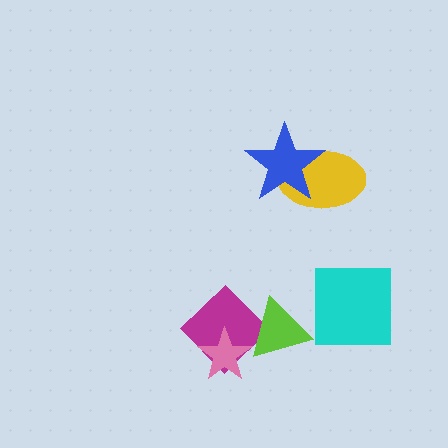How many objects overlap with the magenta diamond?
2 objects overlap with the magenta diamond.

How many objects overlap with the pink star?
1 object overlaps with the pink star.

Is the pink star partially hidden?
No, no other shape covers it.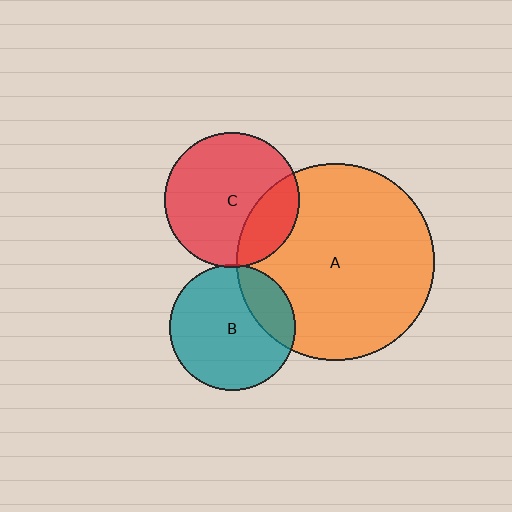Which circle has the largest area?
Circle A (orange).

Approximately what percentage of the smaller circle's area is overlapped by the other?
Approximately 5%.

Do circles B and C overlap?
Yes.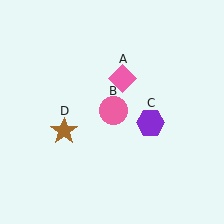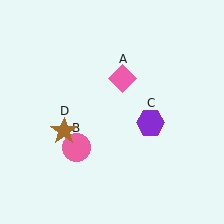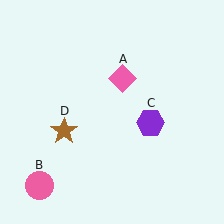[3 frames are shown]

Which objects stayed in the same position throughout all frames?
Pink diamond (object A) and purple hexagon (object C) and brown star (object D) remained stationary.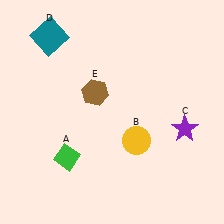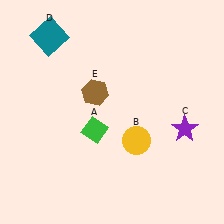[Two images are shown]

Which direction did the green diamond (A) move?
The green diamond (A) moved right.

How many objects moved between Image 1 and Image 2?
1 object moved between the two images.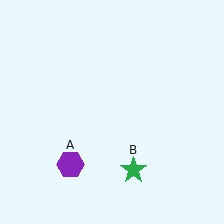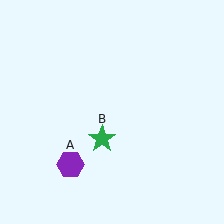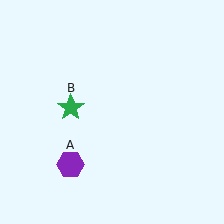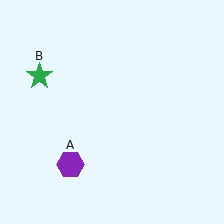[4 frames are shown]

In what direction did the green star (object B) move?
The green star (object B) moved up and to the left.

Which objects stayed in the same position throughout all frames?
Purple hexagon (object A) remained stationary.